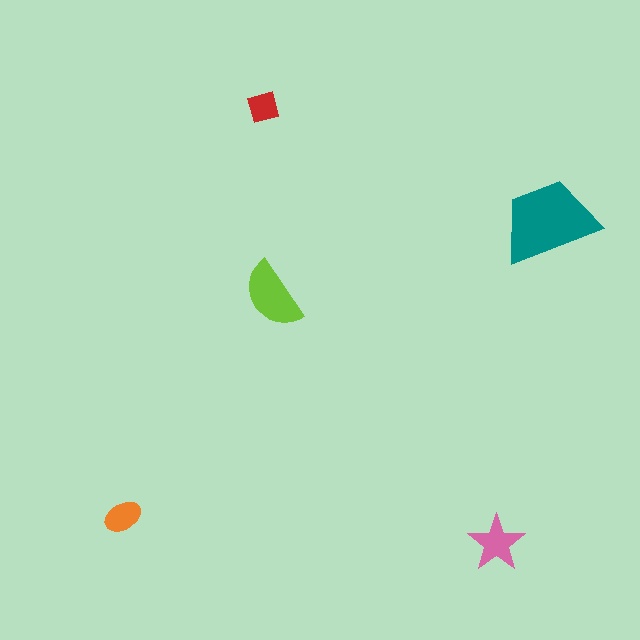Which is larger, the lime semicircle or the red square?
The lime semicircle.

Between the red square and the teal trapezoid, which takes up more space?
The teal trapezoid.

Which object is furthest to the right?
The teal trapezoid is rightmost.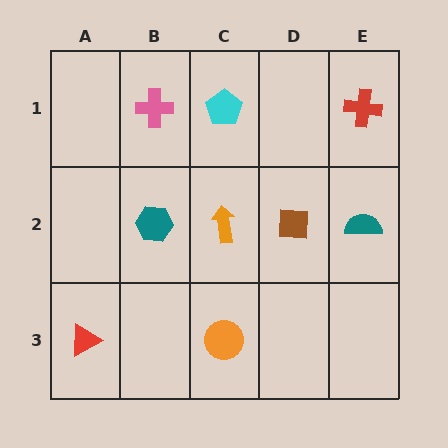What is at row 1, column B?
A pink cross.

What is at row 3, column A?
A red triangle.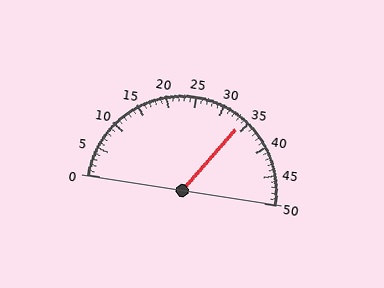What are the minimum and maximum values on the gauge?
The gauge ranges from 0 to 50.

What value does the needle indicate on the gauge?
The needle indicates approximately 34.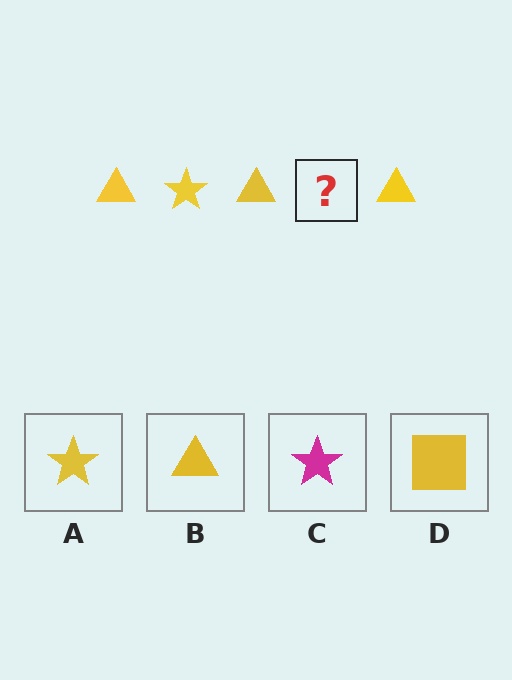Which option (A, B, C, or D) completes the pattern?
A.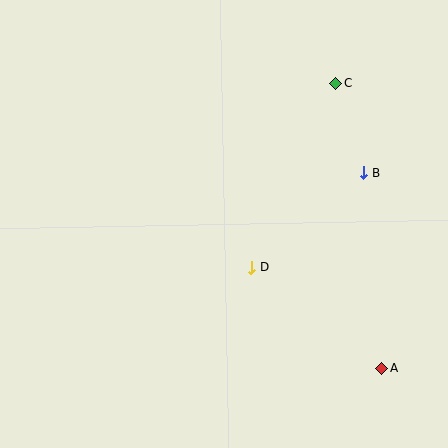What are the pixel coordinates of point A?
Point A is at (382, 368).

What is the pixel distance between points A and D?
The distance between A and D is 165 pixels.